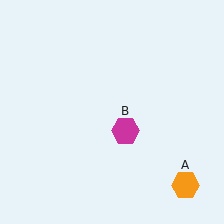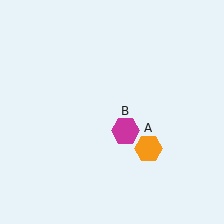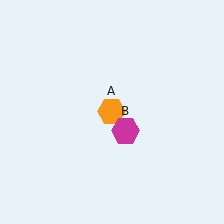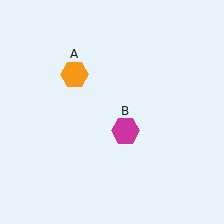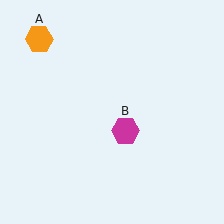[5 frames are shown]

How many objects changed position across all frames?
1 object changed position: orange hexagon (object A).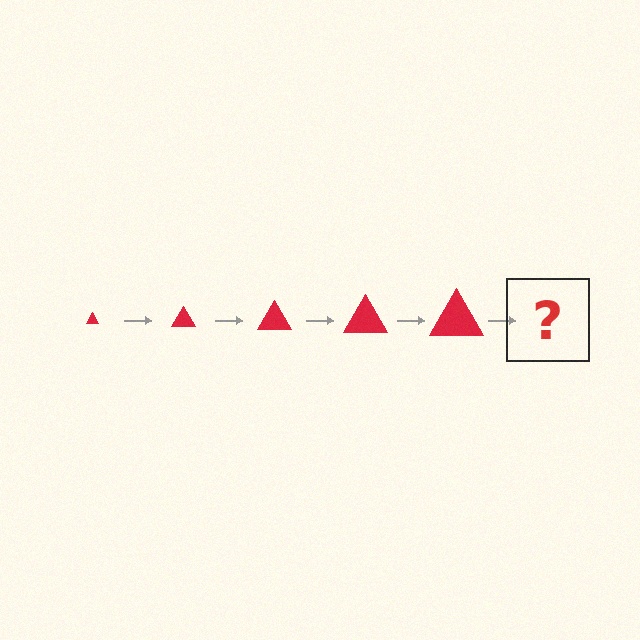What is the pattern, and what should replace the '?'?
The pattern is that the triangle gets progressively larger each step. The '?' should be a red triangle, larger than the previous one.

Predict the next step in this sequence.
The next step is a red triangle, larger than the previous one.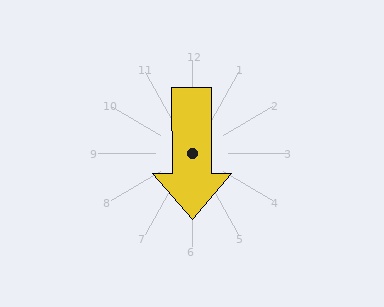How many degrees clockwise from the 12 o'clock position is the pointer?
Approximately 180 degrees.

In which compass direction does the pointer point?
South.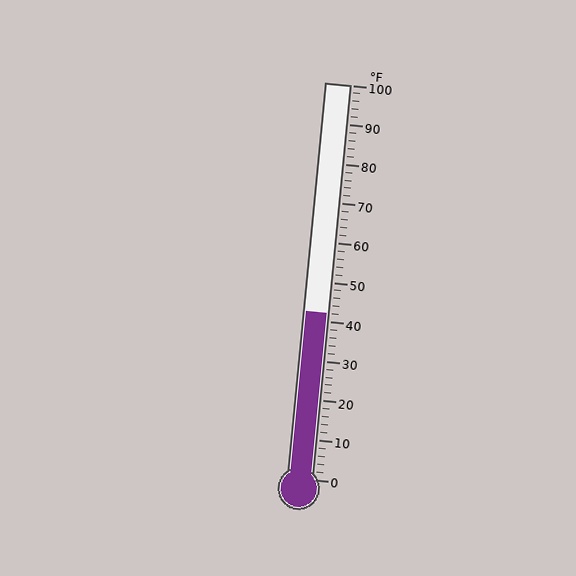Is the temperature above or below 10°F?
The temperature is above 10°F.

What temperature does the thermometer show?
The thermometer shows approximately 42°F.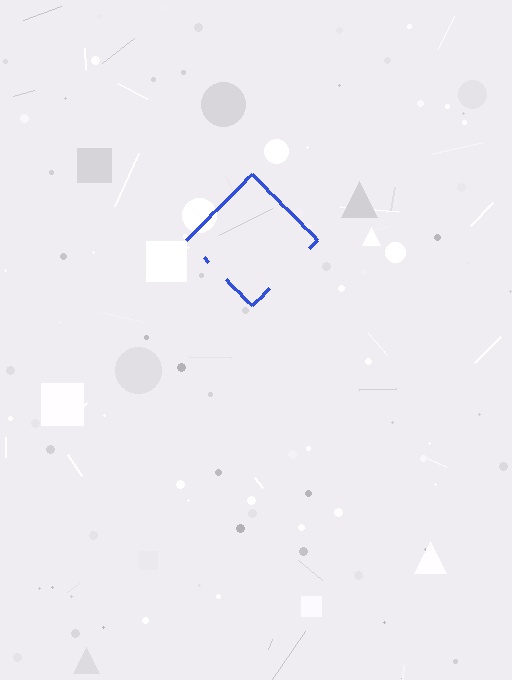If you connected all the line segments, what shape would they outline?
They would outline a diamond.